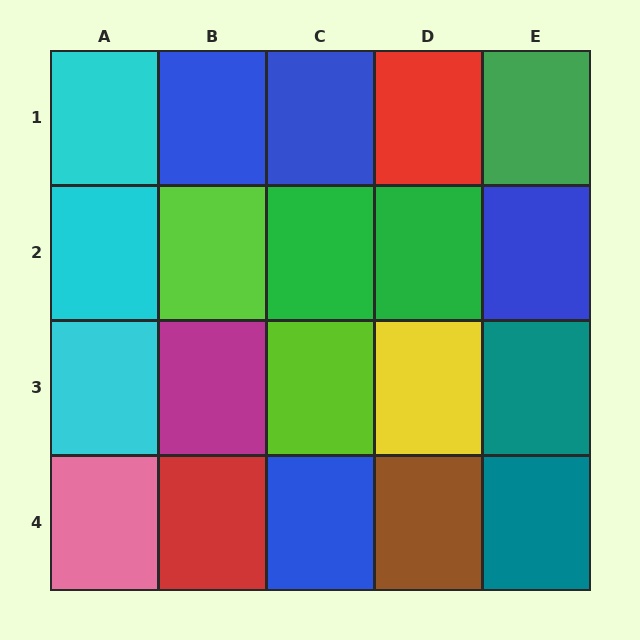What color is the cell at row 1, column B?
Blue.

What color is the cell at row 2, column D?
Green.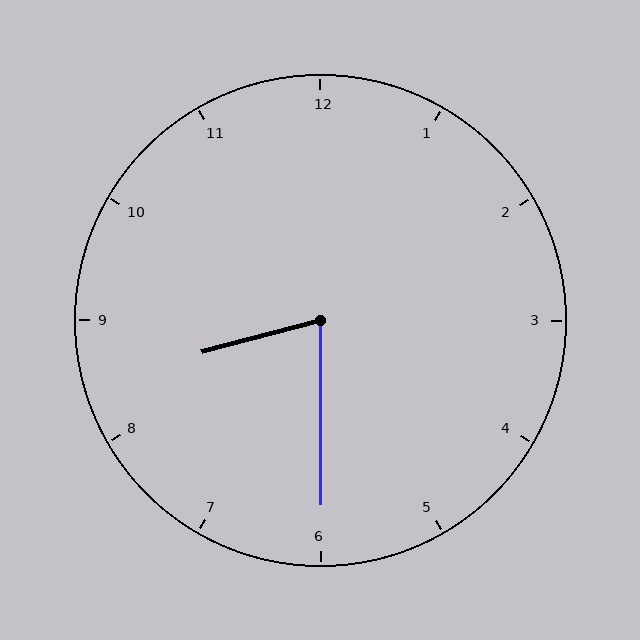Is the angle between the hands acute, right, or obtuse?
It is acute.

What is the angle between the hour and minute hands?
Approximately 75 degrees.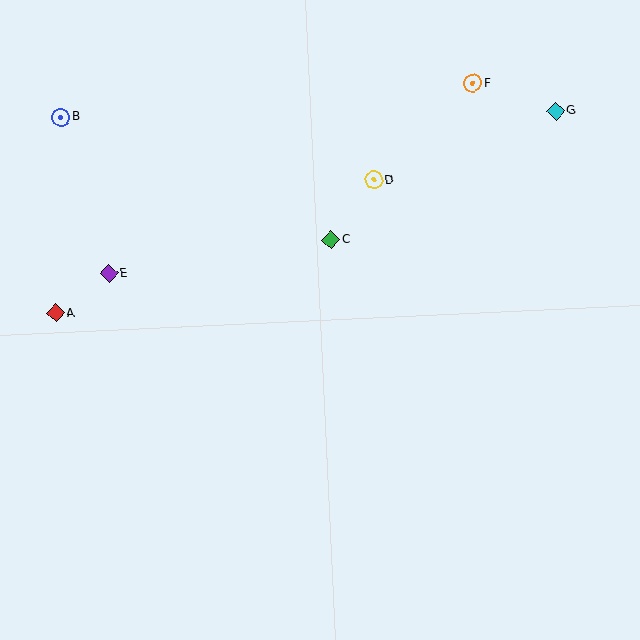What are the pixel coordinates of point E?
Point E is at (109, 274).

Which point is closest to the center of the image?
Point C at (331, 239) is closest to the center.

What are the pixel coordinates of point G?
Point G is at (556, 111).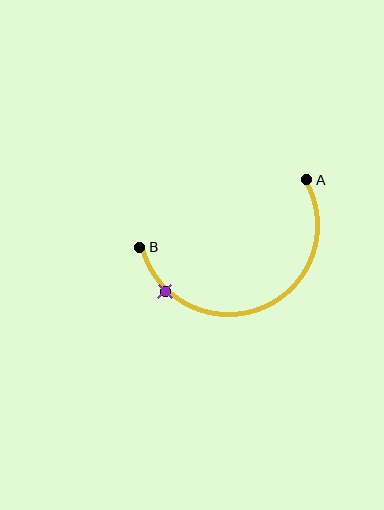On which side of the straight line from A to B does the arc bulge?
The arc bulges below the straight line connecting A and B.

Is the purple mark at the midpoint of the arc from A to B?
No. The purple mark lies on the arc but is closer to endpoint B. The arc midpoint would be at the point on the curve equidistant along the arc from both A and B.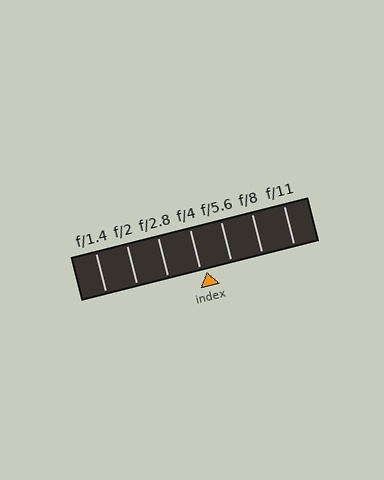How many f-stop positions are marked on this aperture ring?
There are 7 f-stop positions marked.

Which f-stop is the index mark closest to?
The index mark is closest to f/4.